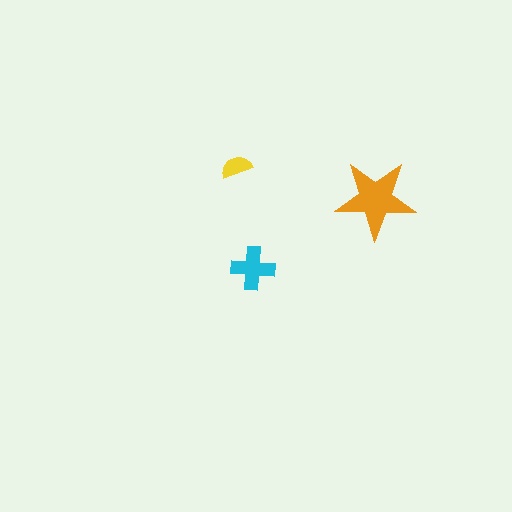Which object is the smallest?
The yellow semicircle.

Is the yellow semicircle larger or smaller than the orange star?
Smaller.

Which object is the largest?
The orange star.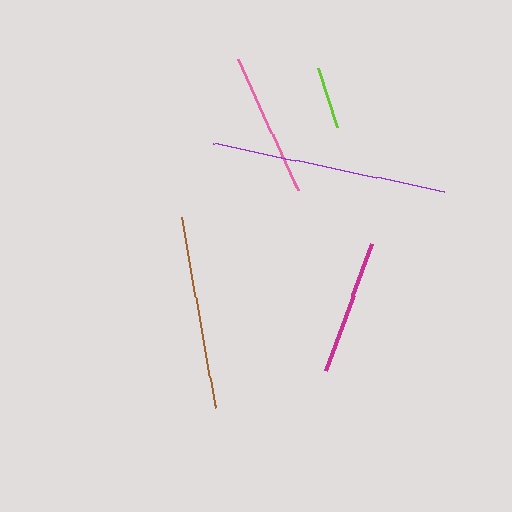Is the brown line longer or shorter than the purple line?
The purple line is longer than the brown line.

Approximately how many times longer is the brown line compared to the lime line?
The brown line is approximately 3.2 times the length of the lime line.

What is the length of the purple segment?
The purple segment is approximately 236 pixels long.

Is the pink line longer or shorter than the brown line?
The brown line is longer than the pink line.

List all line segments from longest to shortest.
From longest to shortest: purple, brown, pink, magenta, lime.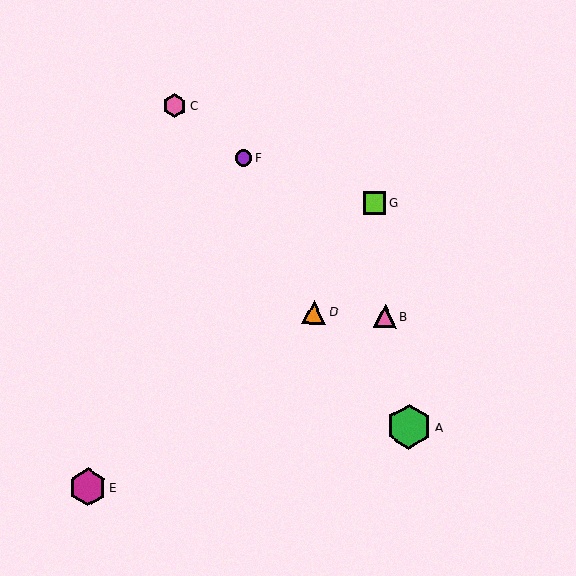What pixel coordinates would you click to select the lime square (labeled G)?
Click at (375, 203) to select the lime square G.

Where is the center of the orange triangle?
The center of the orange triangle is at (314, 312).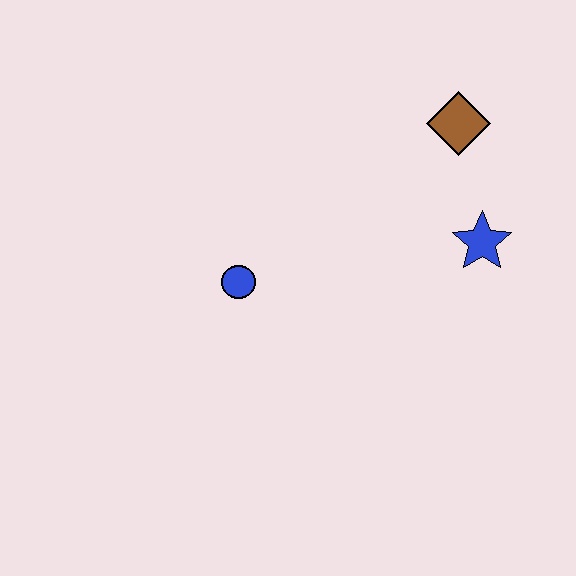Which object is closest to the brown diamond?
The blue star is closest to the brown diamond.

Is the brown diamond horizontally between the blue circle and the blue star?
Yes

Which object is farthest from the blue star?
The blue circle is farthest from the blue star.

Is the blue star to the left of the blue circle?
No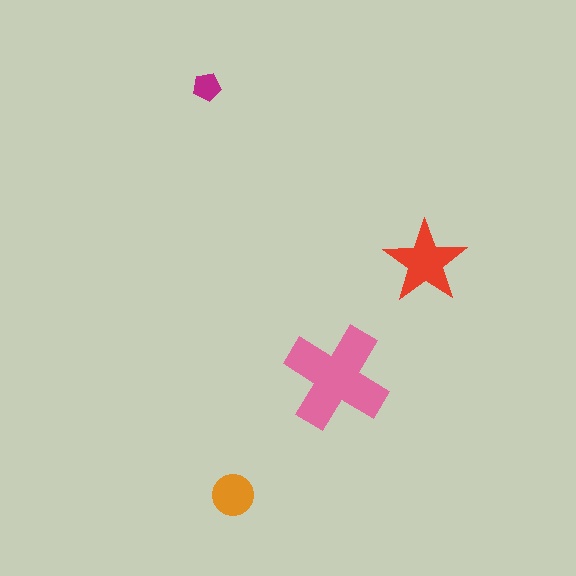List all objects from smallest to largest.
The magenta pentagon, the orange circle, the red star, the pink cross.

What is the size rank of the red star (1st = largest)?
2nd.